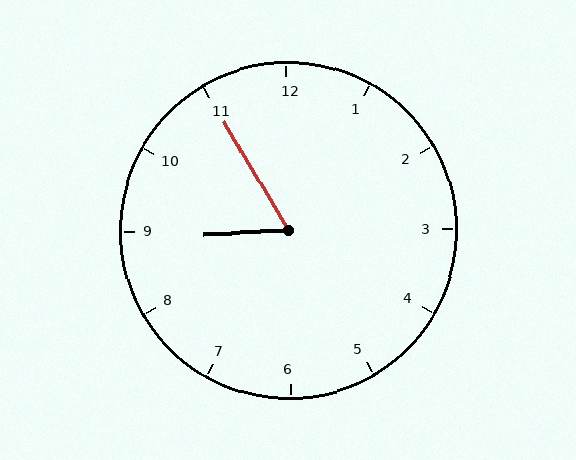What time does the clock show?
8:55.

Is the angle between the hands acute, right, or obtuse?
It is acute.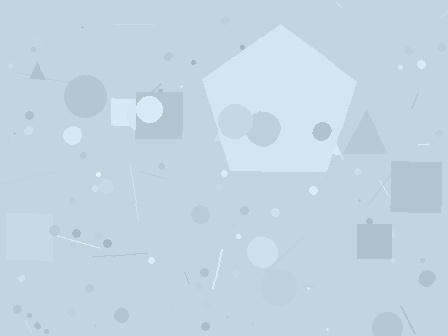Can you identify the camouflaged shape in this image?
The camouflaged shape is a pentagon.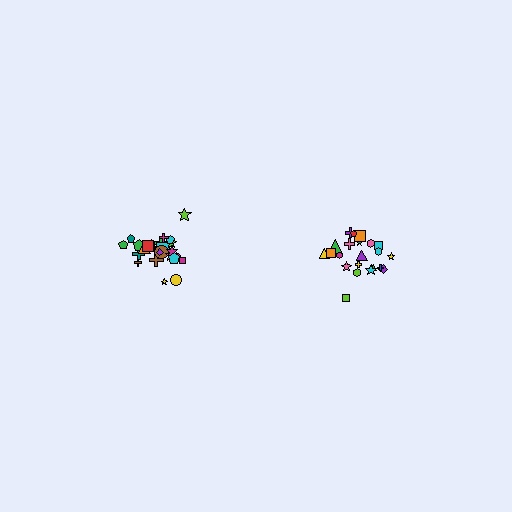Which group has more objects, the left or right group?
The left group.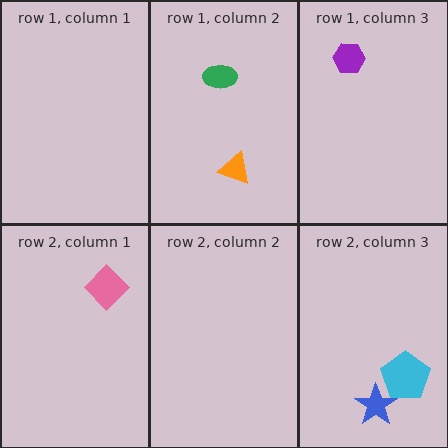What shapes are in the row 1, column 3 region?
The purple hexagon.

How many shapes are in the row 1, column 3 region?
1.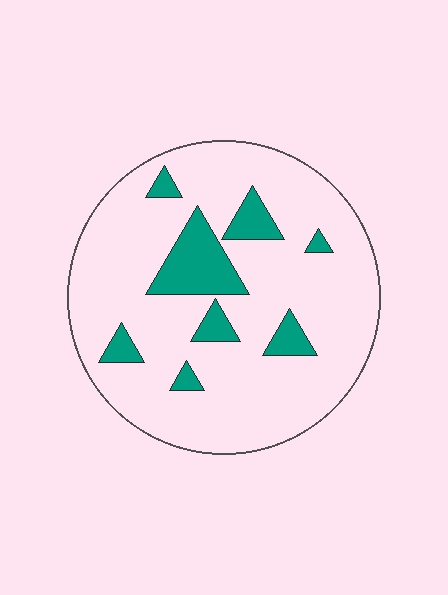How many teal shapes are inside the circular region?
8.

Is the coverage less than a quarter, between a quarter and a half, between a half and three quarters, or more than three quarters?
Less than a quarter.